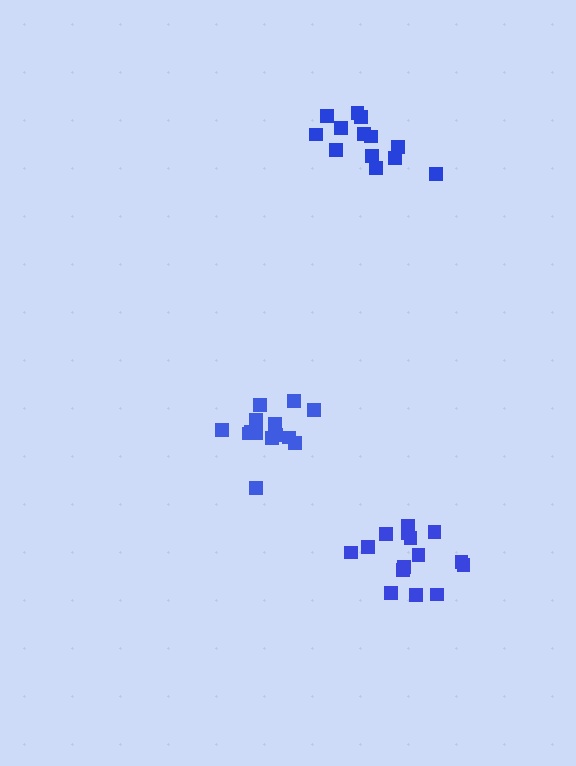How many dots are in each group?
Group 1: 13 dots, Group 2: 16 dots, Group 3: 14 dots (43 total).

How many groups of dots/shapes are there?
There are 3 groups.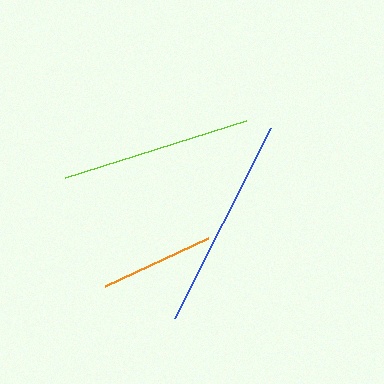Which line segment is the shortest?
The orange line is the shortest at approximately 113 pixels.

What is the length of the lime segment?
The lime segment is approximately 190 pixels long.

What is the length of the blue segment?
The blue segment is approximately 213 pixels long.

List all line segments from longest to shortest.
From longest to shortest: blue, lime, orange.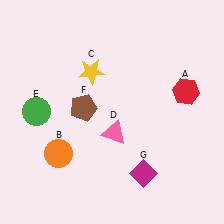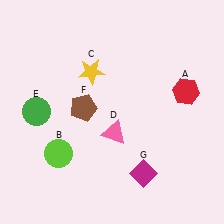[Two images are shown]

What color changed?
The circle (B) changed from orange in Image 1 to lime in Image 2.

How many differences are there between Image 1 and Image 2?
There is 1 difference between the two images.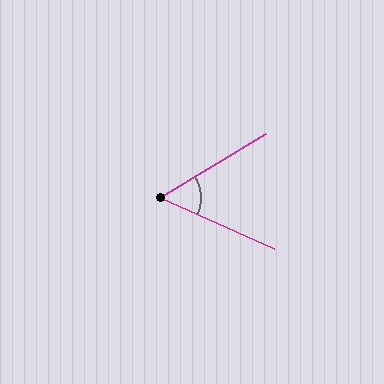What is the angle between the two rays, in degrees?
Approximately 55 degrees.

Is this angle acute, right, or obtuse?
It is acute.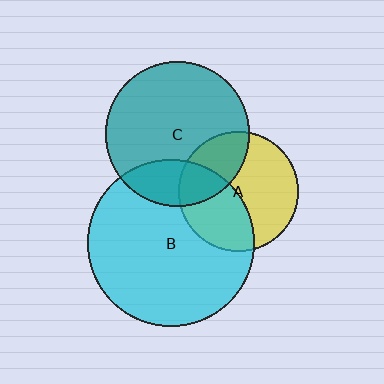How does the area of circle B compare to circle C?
Approximately 1.3 times.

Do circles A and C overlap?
Yes.